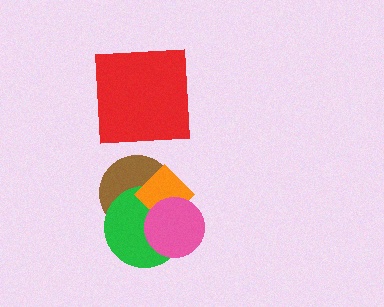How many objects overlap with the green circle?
3 objects overlap with the green circle.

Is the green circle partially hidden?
Yes, it is partially covered by another shape.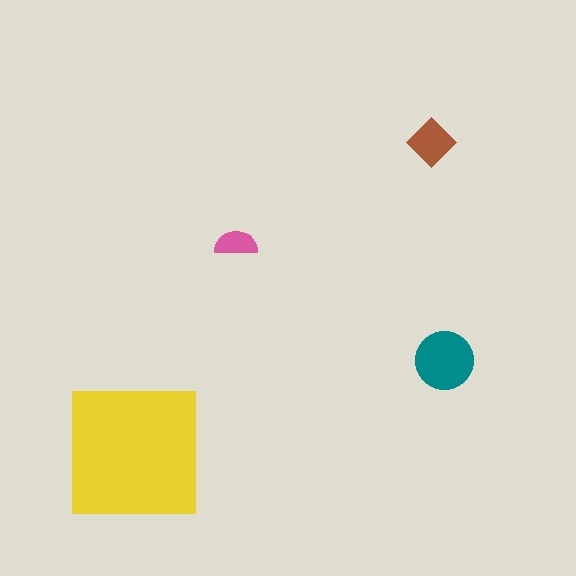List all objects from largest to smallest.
The yellow square, the teal circle, the brown diamond, the pink semicircle.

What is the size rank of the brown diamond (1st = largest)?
3rd.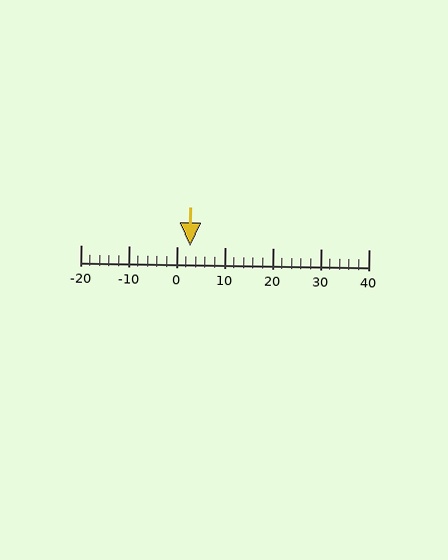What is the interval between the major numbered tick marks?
The major tick marks are spaced 10 units apart.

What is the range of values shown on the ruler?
The ruler shows values from -20 to 40.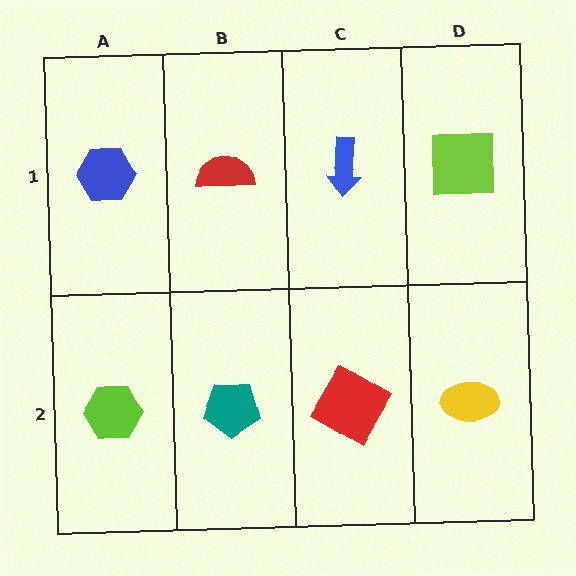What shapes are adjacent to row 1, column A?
A lime hexagon (row 2, column A), a red semicircle (row 1, column B).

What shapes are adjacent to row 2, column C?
A blue arrow (row 1, column C), a teal pentagon (row 2, column B), a yellow ellipse (row 2, column D).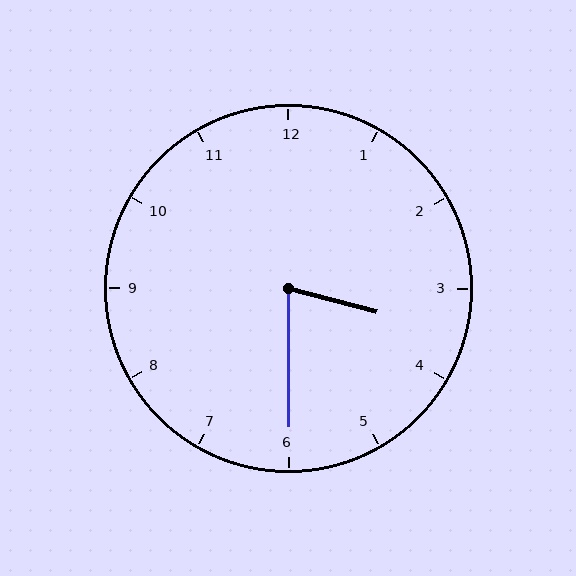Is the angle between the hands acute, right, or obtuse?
It is acute.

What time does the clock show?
3:30.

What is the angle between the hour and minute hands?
Approximately 75 degrees.